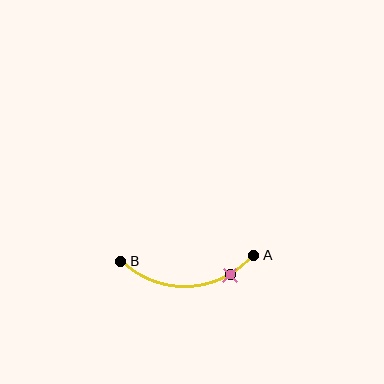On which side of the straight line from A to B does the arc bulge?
The arc bulges below the straight line connecting A and B.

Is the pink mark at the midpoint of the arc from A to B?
No. The pink mark lies on the arc but is closer to endpoint A. The arc midpoint would be at the point on the curve equidistant along the arc from both A and B.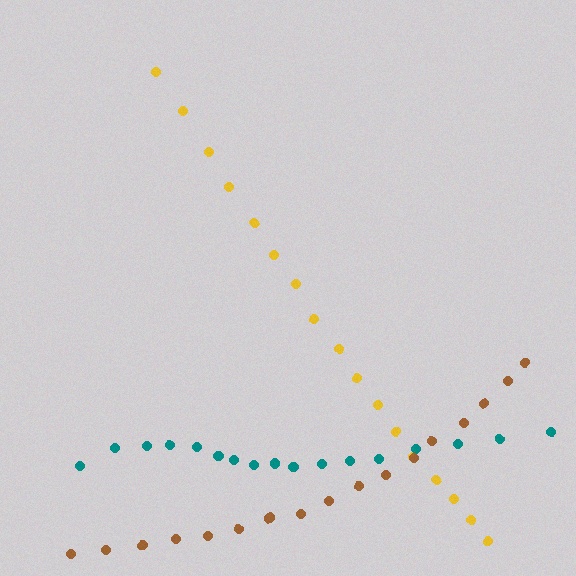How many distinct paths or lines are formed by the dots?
There are 3 distinct paths.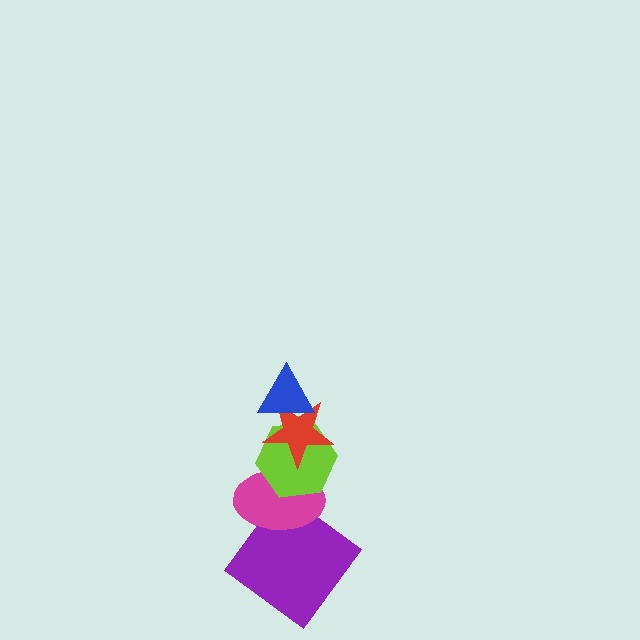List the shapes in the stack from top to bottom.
From top to bottom: the blue triangle, the red star, the lime hexagon, the magenta ellipse, the purple diamond.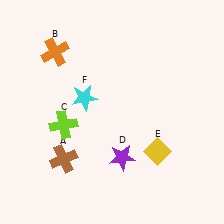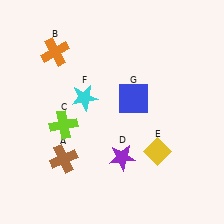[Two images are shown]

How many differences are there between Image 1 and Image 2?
There is 1 difference between the two images.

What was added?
A blue square (G) was added in Image 2.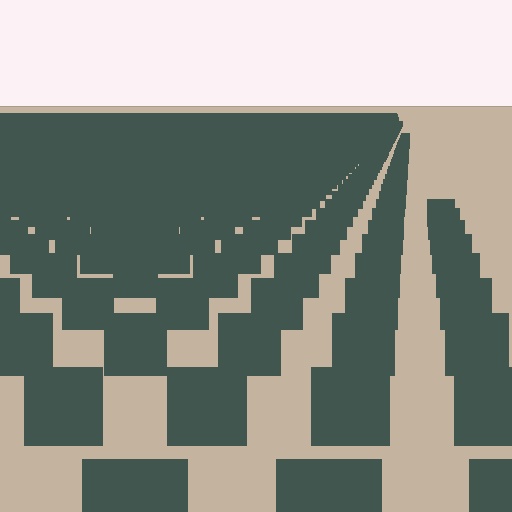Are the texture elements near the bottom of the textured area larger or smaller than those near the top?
Larger. Near the bottom, elements are closer to the viewer and appear at a bigger on-screen size.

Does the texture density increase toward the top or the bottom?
Density increases toward the top.